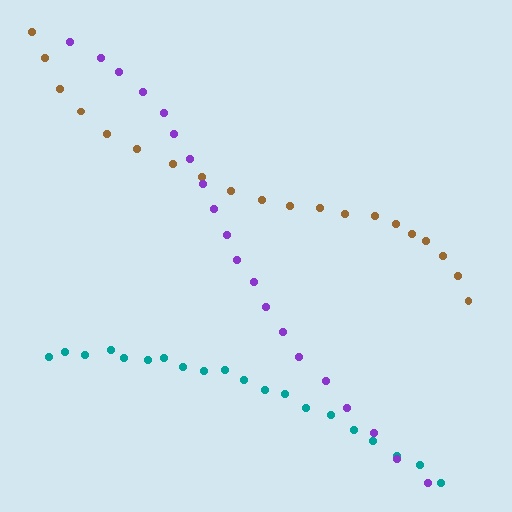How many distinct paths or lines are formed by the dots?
There are 3 distinct paths.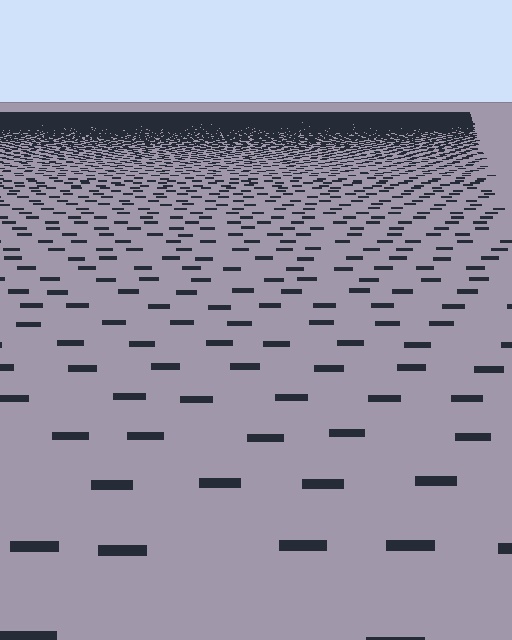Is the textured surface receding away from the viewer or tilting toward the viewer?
The surface is receding away from the viewer. Texture elements get smaller and denser toward the top.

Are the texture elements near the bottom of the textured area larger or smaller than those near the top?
Larger. Near the bottom, elements are closer to the viewer and appear at a bigger on-screen size.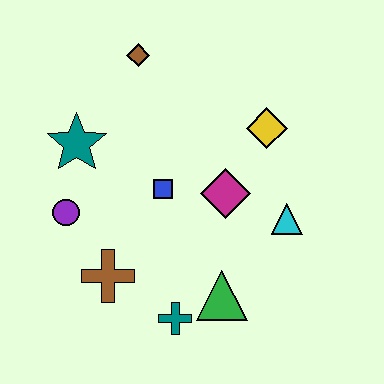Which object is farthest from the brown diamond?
The teal cross is farthest from the brown diamond.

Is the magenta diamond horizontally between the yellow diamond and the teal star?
Yes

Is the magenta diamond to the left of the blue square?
No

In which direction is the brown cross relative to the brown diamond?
The brown cross is below the brown diamond.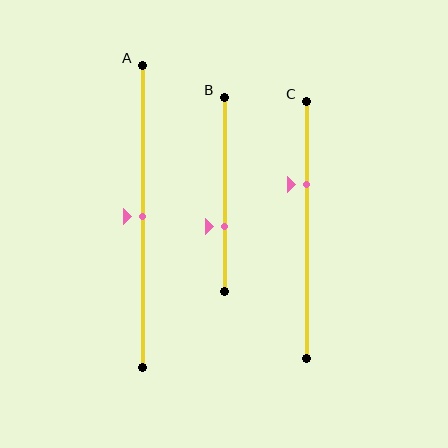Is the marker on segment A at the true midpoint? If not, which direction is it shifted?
Yes, the marker on segment A is at the true midpoint.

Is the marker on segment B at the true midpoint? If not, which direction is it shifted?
No, the marker on segment B is shifted downward by about 17% of the segment length.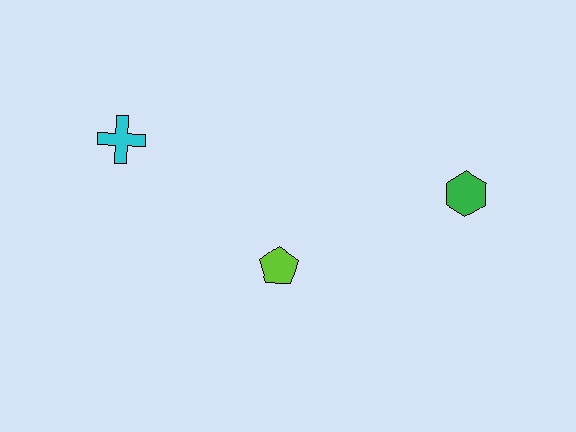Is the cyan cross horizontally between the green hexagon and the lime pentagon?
No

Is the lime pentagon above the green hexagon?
No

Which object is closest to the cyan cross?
The lime pentagon is closest to the cyan cross.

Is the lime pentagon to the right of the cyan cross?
Yes